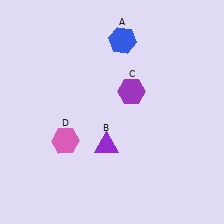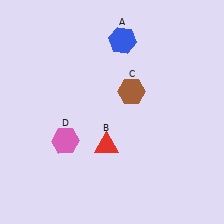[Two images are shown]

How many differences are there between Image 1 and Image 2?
There are 2 differences between the two images.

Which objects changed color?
B changed from purple to red. C changed from purple to brown.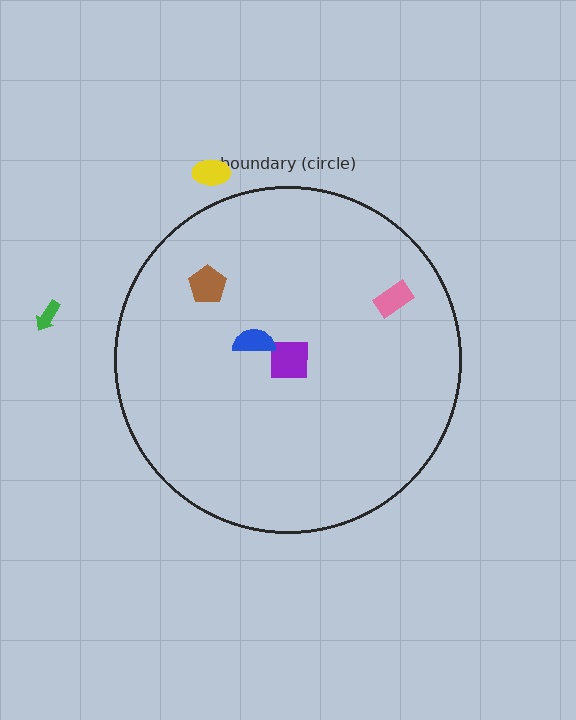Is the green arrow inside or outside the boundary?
Outside.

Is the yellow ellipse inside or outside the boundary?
Outside.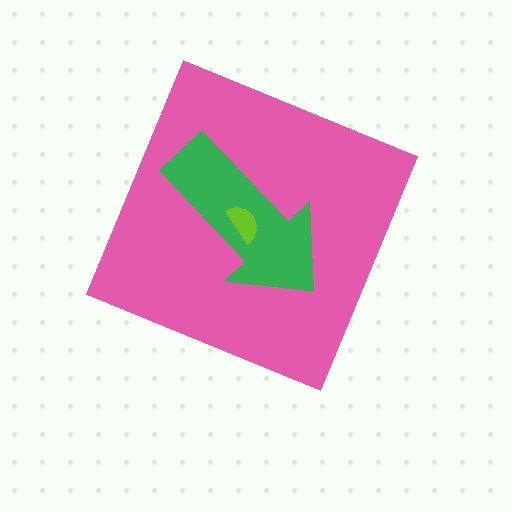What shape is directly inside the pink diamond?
The green arrow.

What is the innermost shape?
The lime semicircle.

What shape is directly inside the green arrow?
The lime semicircle.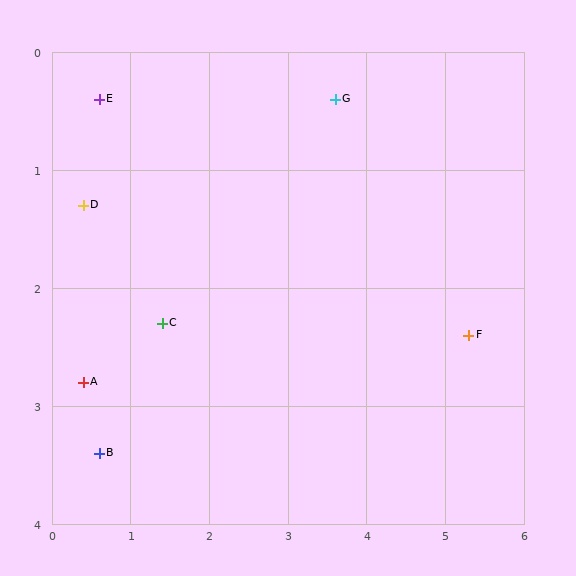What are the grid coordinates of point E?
Point E is at approximately (0.6, 0.4).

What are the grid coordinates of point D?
Point D is at approximately (0.4, 1.3).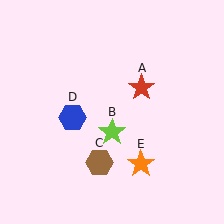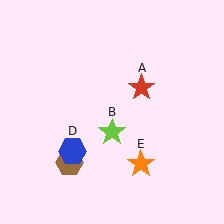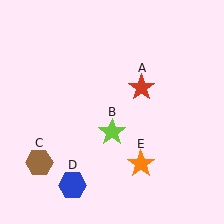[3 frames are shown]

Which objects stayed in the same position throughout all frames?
Red star (object A) and lime star (object B) and orange star (object E) remained stationary.